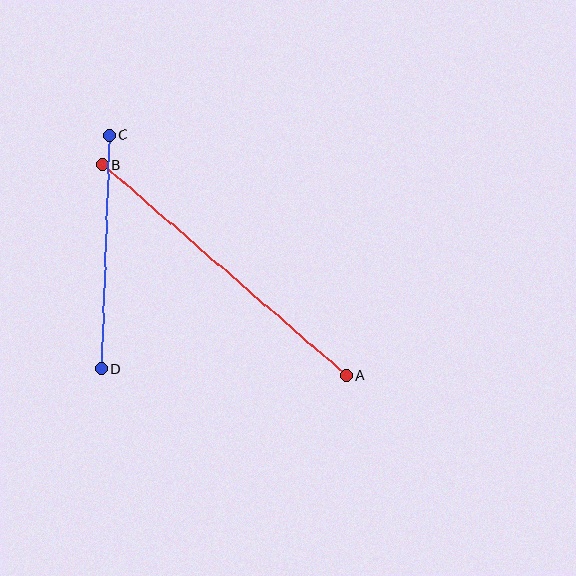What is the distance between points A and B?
The distance is approximately 322 pixels.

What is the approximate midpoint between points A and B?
The midpoint is at approximately (224, 270) pixels.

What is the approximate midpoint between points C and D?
The midpoint is at approximately (105, 252) pixels.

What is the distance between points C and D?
The distance is approximately 234 pixels.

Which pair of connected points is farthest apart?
Points A and B are farthest apart.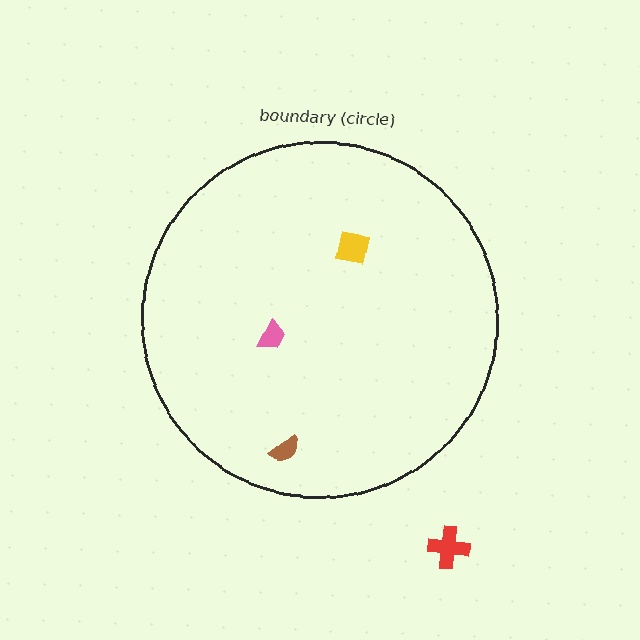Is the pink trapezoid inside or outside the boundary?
Inside.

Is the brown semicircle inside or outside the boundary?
Inside.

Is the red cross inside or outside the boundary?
Outside.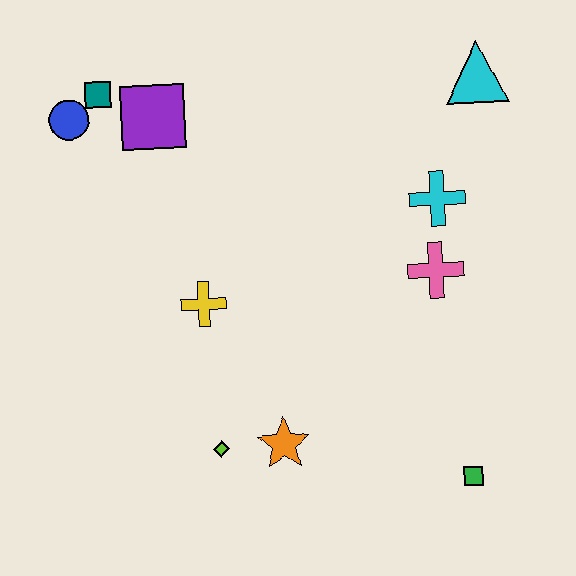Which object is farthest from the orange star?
The cyan triangle is farthest from the orange star.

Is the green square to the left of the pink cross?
No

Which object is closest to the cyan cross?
The pink cross is closest to the cyan cross.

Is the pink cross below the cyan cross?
Yes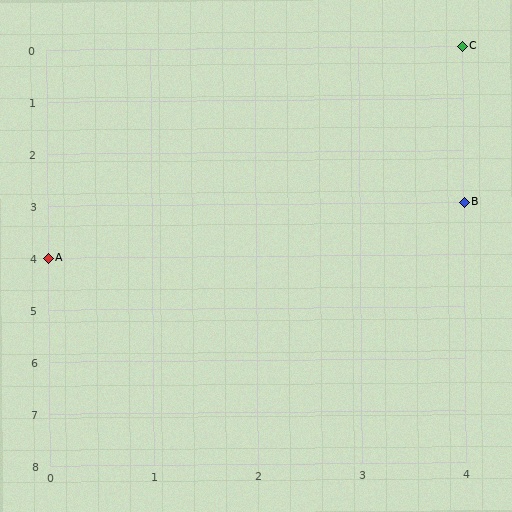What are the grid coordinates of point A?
Point A is at grid coordinates (0, 4).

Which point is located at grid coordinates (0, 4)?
Point A is at (0, 4).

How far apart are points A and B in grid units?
Points A and B are 4 columns and 1 row apart (about 4.1 grid units diagonally).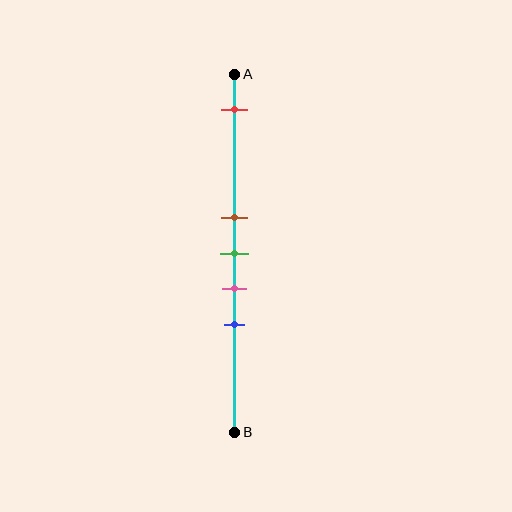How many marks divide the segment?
There are 5 marks dividing the segment.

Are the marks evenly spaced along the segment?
No, the marks are not evenly spaced.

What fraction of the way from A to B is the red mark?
The red mark is approximately 10% (0.1) of the way from A to B.